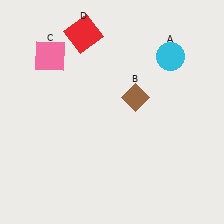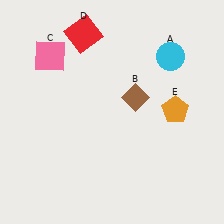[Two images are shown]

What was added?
An orange pentagon (E) was added in Image 2.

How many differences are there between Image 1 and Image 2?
There is 1 difference between the two images.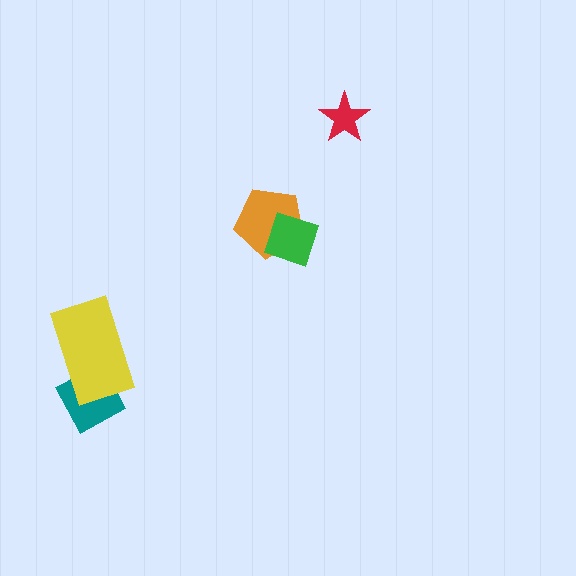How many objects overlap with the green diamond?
1 object overlaps with the green diamond.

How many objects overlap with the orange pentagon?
1 object overlaps with the orange pentagon.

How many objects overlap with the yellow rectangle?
1 object overlaps with the yellow rectangle.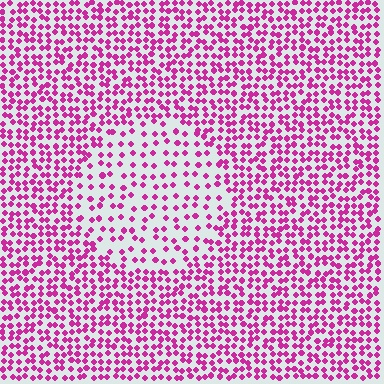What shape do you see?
I see a circle.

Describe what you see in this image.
The image contains small magenta elements arranged at two different densities. A circle-shaped region is visible where the elements are less densely packed than the surrounding area.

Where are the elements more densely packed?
The elements are more densely packed outside the circle boundary.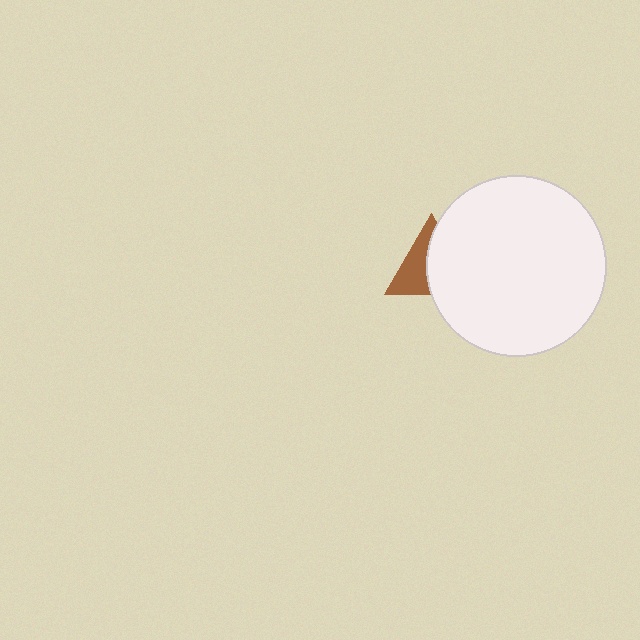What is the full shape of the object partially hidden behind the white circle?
The partially hidden object is a brown triangle.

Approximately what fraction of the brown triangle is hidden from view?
Roughly 54% of the brown triangle is hidden behind the white circle.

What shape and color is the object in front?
The object in front is a white circle.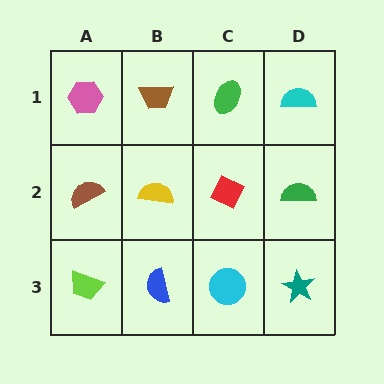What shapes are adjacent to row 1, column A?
A brown semicircle (row 2, column A), a brown trapezoid (row 1, column B).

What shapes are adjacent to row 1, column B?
A yellow semicircle (row 2, column B), a pink hexagon (row 1, column A), a green ellipse (row 1, column C).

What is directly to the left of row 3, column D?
A cyan circle.